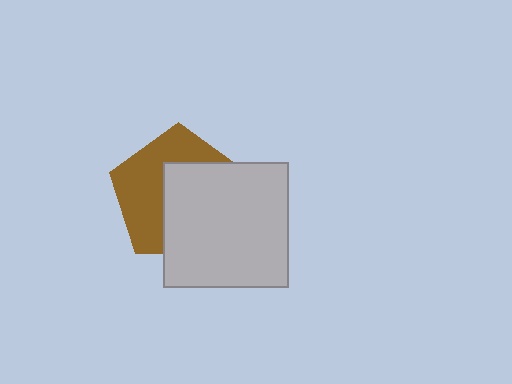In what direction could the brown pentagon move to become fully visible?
The brown pentagon could move toward the upper-left. That would shift it out from behind the light gray square entirely.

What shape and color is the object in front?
The object in front is a light gray square.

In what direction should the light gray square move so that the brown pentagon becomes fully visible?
The light gray square should move toward the lower-right. That is the shortest direction to clear the overlap and leave the brown pentagon fully visible.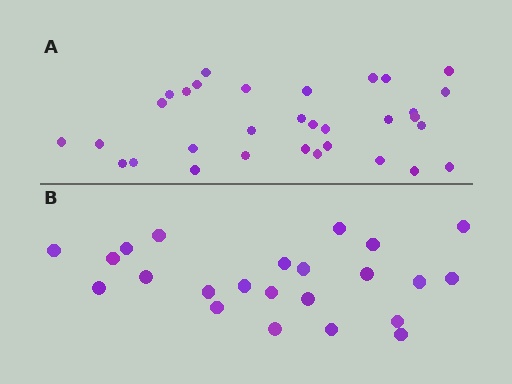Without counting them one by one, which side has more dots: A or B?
Region A (the top region) has more dots.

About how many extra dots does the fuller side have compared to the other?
Region A has roughly 8 or so more dots than region B.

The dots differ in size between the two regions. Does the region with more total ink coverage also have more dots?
No. Region B has more total ink coverage because its dots are larger, but region A actually contains more individual dots. Total area can be misleading — the number of items is what matters here.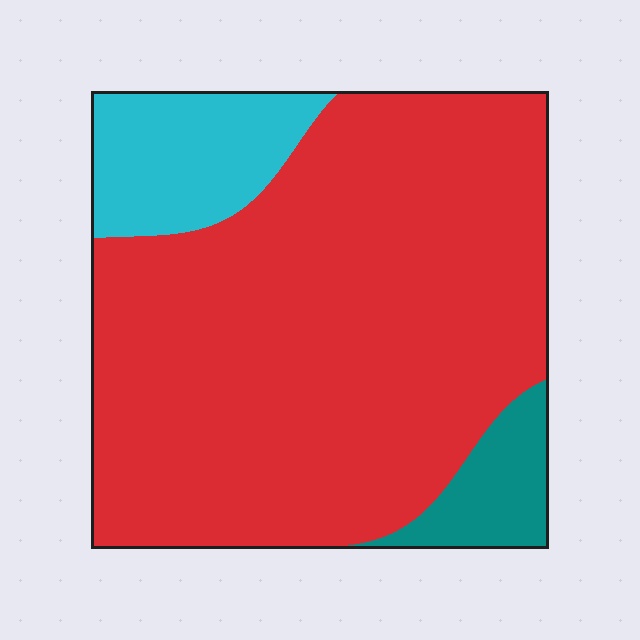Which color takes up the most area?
Red, at roughly 80%.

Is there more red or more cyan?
Red.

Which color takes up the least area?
Teal, at roughly 5%.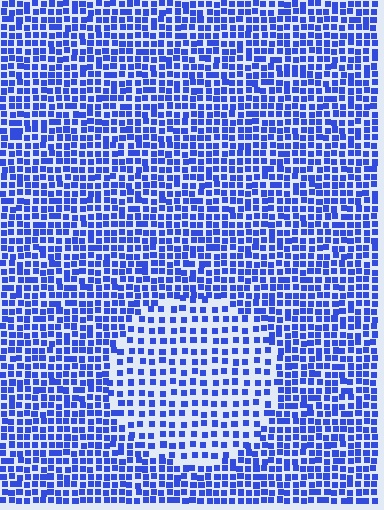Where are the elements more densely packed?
The elements are more densely packed outside the circle boundary.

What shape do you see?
I see a circle.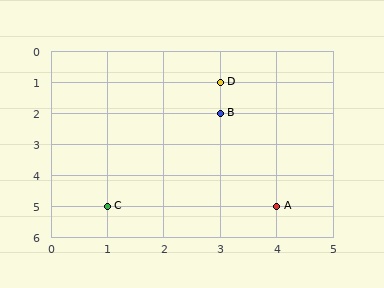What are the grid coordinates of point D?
Point D is at grid coordinates (3, 1).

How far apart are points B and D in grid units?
Points B and D are 1 row apart.